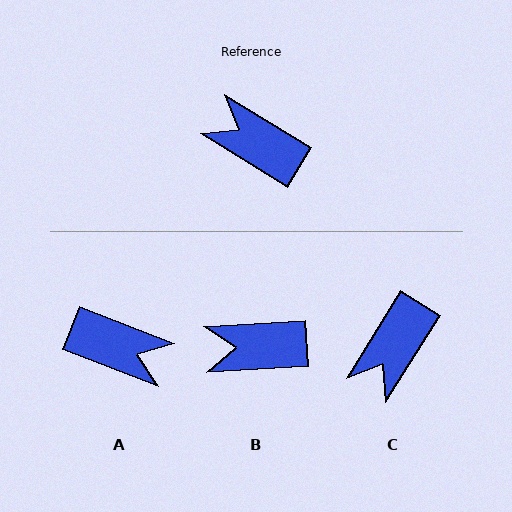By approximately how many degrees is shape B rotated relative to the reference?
Approximately 35 degrees counter-clockwise.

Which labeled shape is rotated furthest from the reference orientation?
A, about 169 degrees away.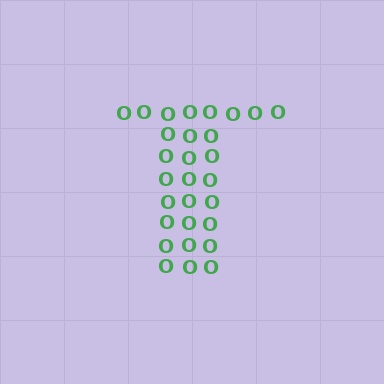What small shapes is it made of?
It is made of small letter O's.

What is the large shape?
The large shape is the letter T.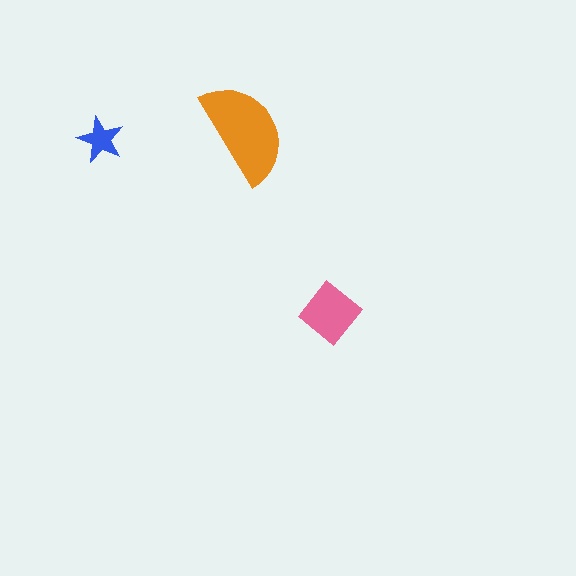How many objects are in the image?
There are 3 objects in the image.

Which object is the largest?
The orange semicircle.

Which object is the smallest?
The blue star.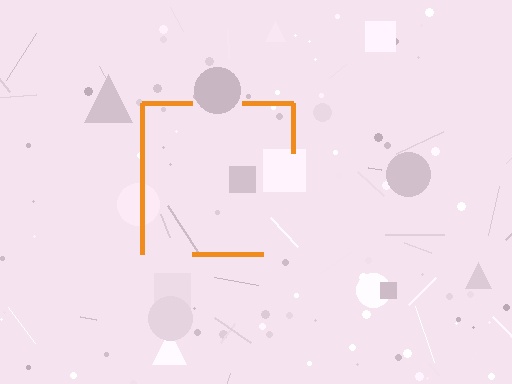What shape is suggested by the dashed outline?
The dashed outline suggests a square.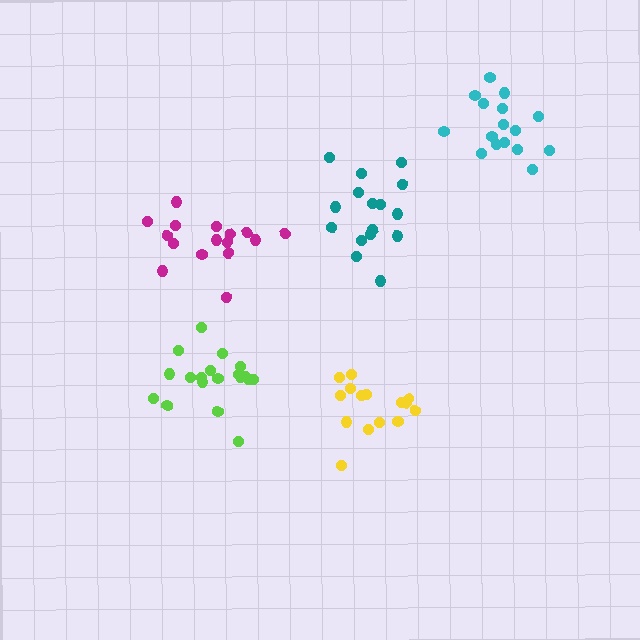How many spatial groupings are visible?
There are 5 spatial groupings.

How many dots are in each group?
Group 1: 16 dots, Group 2: 15 dots, Group 3: 16 dots, Group 4: 20 dots, Group 5: 16 dots (83 total).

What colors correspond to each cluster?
The clusters are colored: magenta, yellow, teal, lime, cyan.